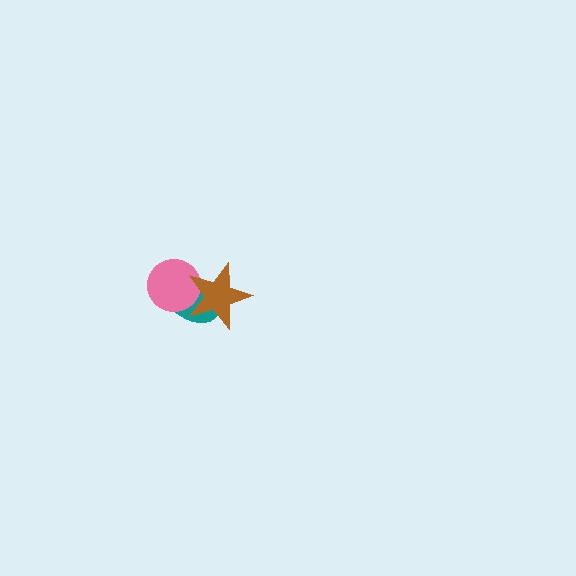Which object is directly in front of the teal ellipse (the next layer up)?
The pink circle is directly in front of the teal ellipse.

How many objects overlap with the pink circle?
2 objects overlap with the pink circle.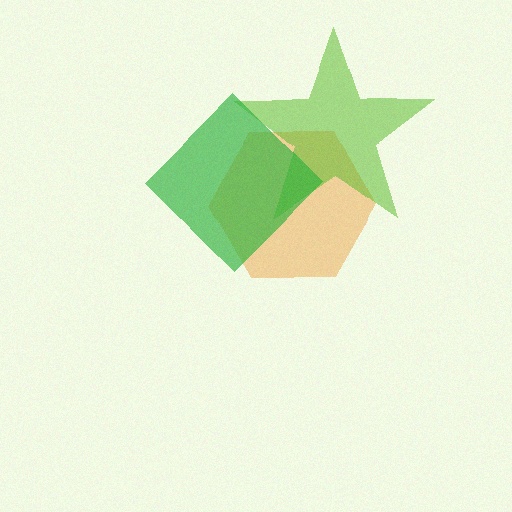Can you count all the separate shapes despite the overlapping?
Yes, there are 3 separate shapes.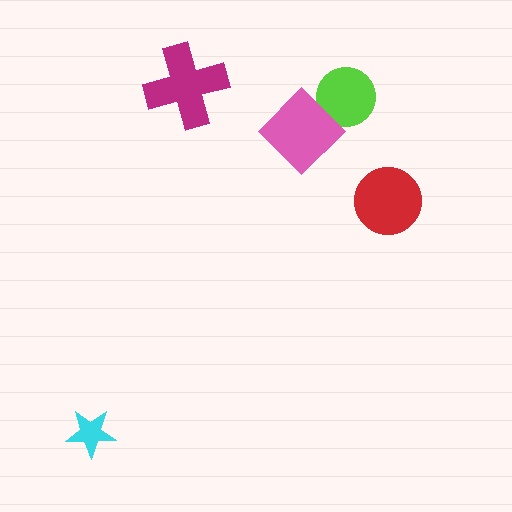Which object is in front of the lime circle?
The pink diamond is in front of the lime circle.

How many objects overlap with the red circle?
0 objects overlap with the red circle.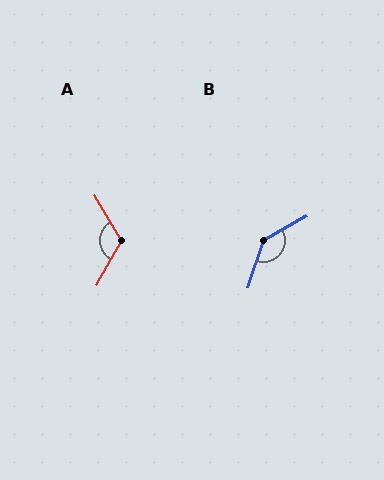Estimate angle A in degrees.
Approximately 119 degrees.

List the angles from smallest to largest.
A (119°), B (138°).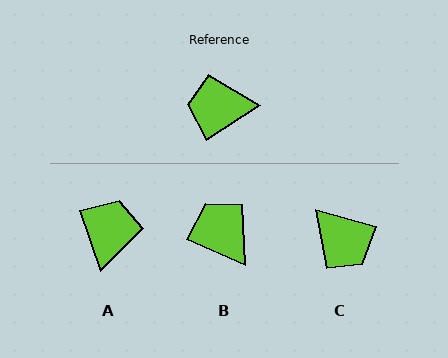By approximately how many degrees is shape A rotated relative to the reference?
Approximately 104 degrees clockwise.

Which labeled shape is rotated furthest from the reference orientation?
C, about 132 degrees away.